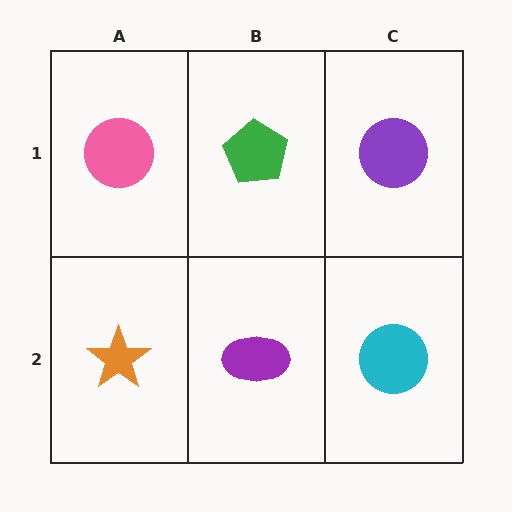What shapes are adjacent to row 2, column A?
A pink circle (row 1, column A), a purple ellipse (row 2, column B).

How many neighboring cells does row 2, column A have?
2.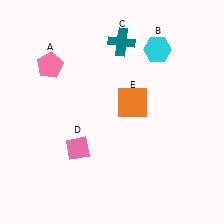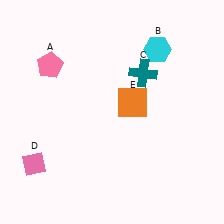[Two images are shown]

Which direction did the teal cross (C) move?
The teal cross (C) moved down.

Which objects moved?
The objects that moved are: the teal cross (C), the pink diamond (D).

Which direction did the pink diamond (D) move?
The pink diamond (D) moved left.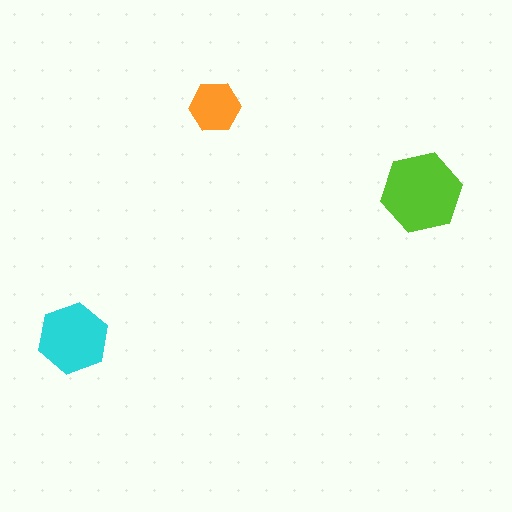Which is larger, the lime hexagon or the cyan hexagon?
The lime one.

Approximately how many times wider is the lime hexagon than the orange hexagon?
About 1.5 times wider.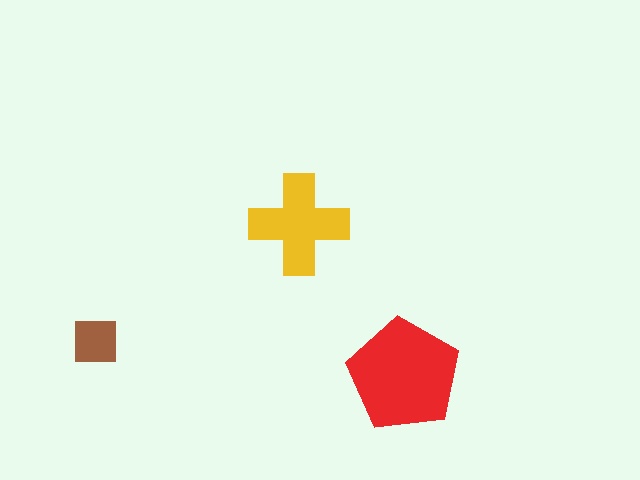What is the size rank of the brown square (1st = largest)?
3rd.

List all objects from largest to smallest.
The red pentagon, the yellow cross, the brown square.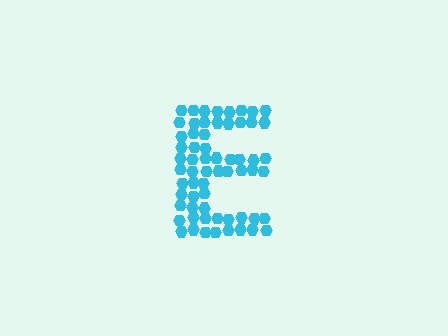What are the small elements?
The small elements are hexagons.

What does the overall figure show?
The overall figure shows the letter E.